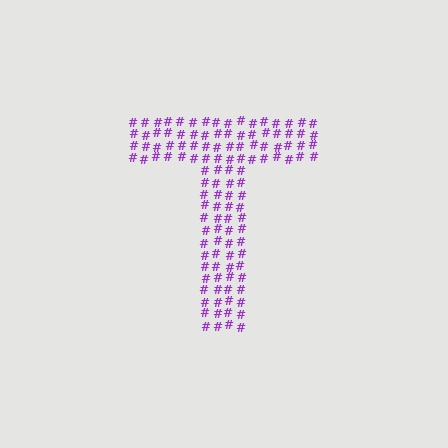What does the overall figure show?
The overall figure shows the letter T.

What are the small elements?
The small elements are hash symbols.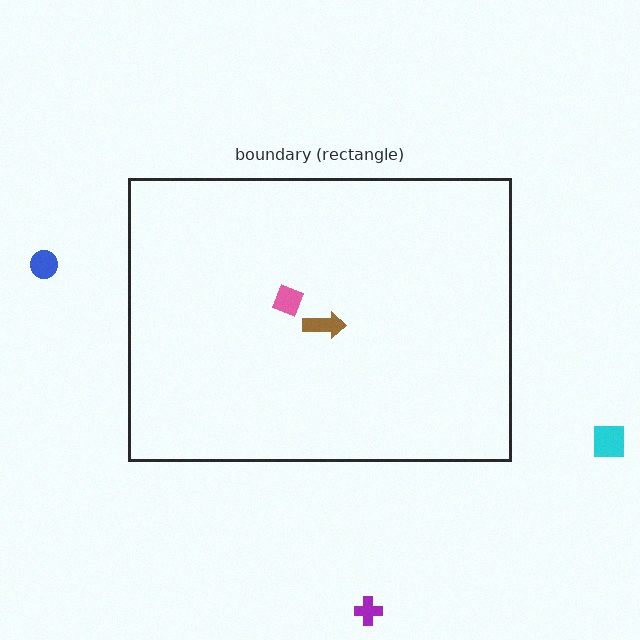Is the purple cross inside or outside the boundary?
Outside.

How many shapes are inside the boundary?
2 inside, 3 outside.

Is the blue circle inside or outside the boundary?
Outside.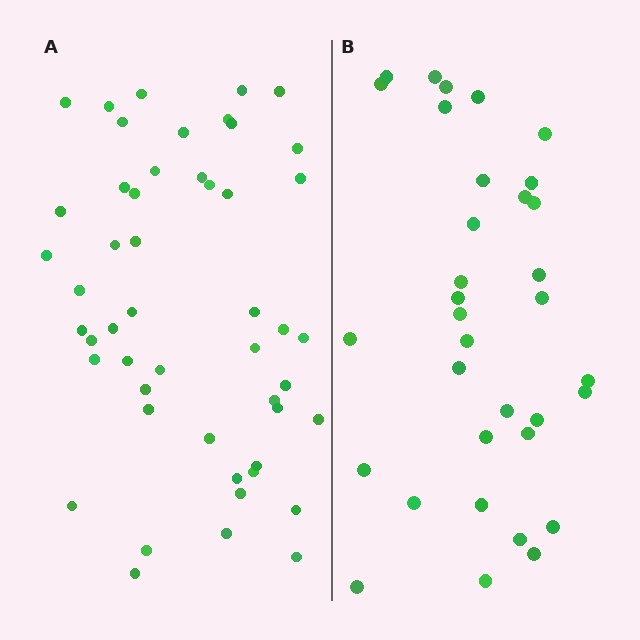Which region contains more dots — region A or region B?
Region A (the left region) has more dots.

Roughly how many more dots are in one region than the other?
Region A has approximately 15 more dots than region B.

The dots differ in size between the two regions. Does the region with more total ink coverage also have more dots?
No. Region B has more total ink coverage because its dots are larger, but region A actually contains more individual dots. Total area can be misleading — the number of items is what matters here.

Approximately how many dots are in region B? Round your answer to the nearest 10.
About 30 dots. (The exact count is 34, which rounds to 30.)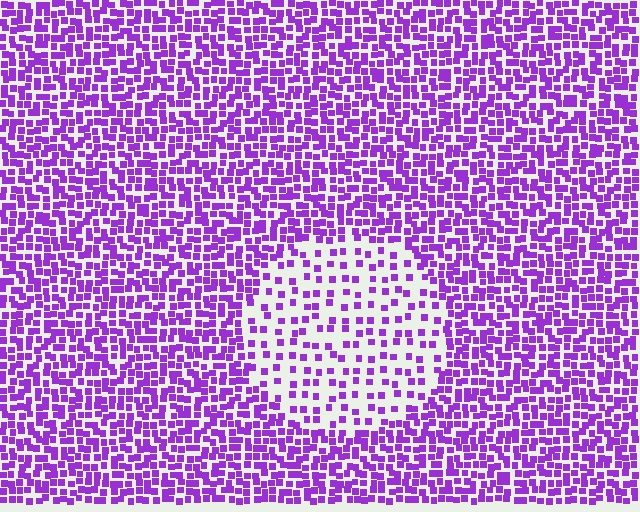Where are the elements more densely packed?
The elements are more densely packed outside the circle boundary.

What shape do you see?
I see a circle.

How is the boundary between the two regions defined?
The boundary is defined by a change in element density (approximately 2.4x ratio). All elements are the same color, size, and shape.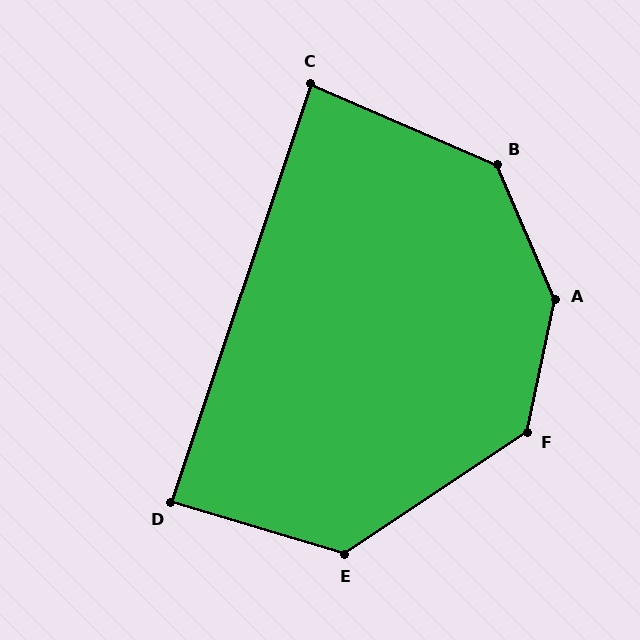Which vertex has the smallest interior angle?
C, at approximately 85 degrees.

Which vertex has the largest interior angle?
A, at approximately 145 degrees.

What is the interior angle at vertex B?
Approximately 136 degrees (obtuse).